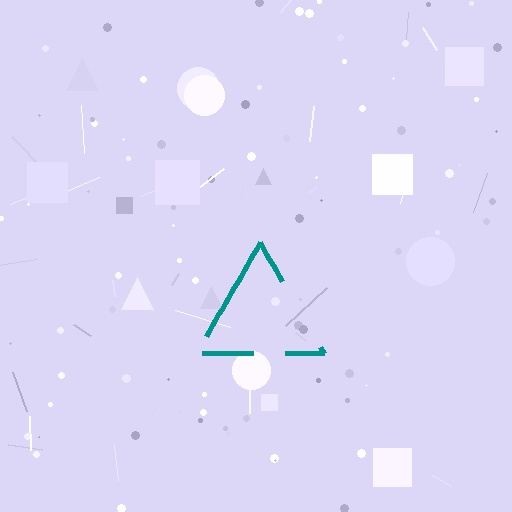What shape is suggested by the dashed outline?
The dashed outline suggests a triangle.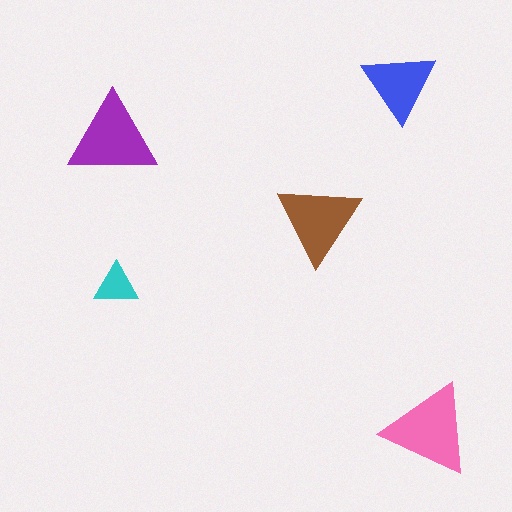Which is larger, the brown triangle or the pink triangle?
The pink one.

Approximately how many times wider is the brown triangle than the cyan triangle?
About 2 times wider.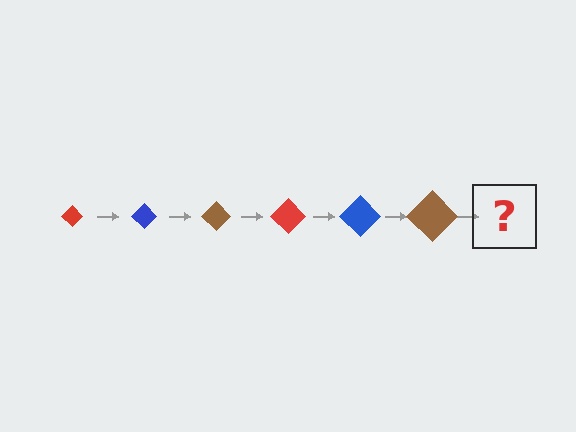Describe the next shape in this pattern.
It should be a red diamond, larger than the previous one.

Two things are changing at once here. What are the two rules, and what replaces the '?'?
The two rules are that the diamond grows larger each step and the color cycles through red, blue, and brown. The '?' should be a red diamond, larger than the previous one.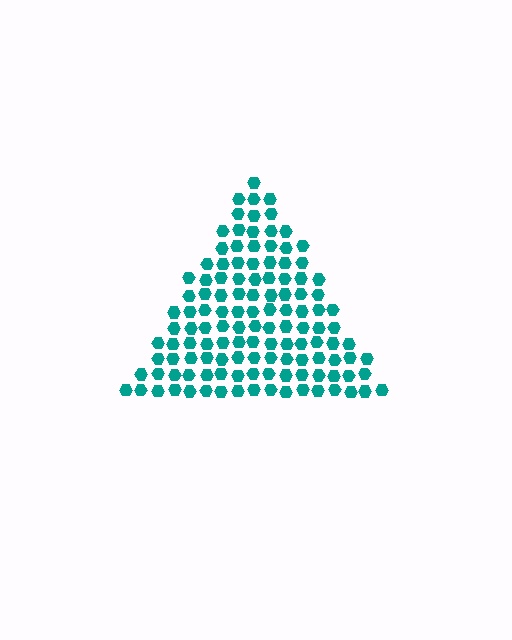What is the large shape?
The large shape is a triangle.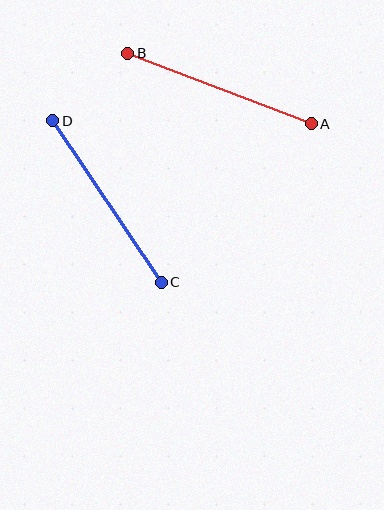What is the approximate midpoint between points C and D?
The midpoint is at approximately (107, 201) pixels.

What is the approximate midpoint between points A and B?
The midpoint is at approximately (220, 89) pixels.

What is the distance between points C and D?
The distance is approximately 194 pixels.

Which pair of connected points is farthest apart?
Points A and B are farthest apart.